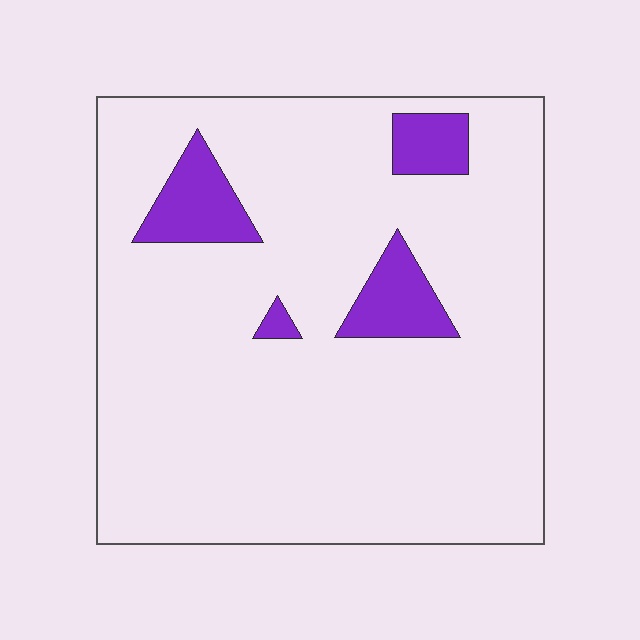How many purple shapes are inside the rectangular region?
4.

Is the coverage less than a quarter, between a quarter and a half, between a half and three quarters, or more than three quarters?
Less than a quarter.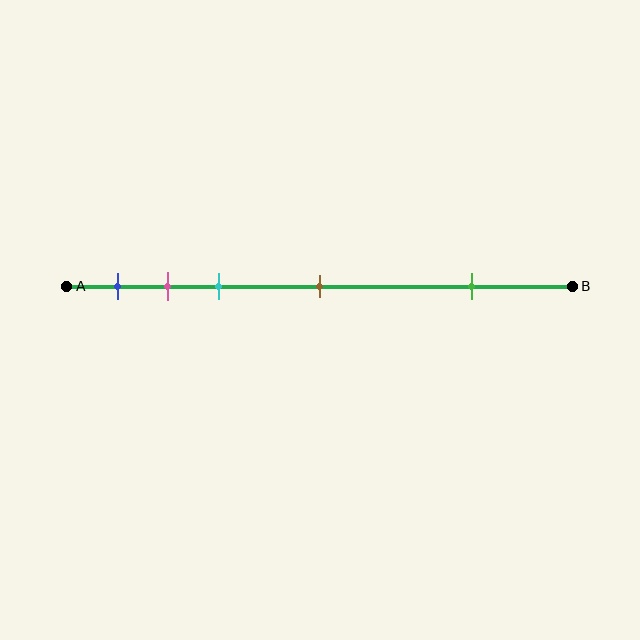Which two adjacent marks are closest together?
The pink and cyan marks are the closest adjacent pair.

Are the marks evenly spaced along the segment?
No, the marks are not evenly spaced.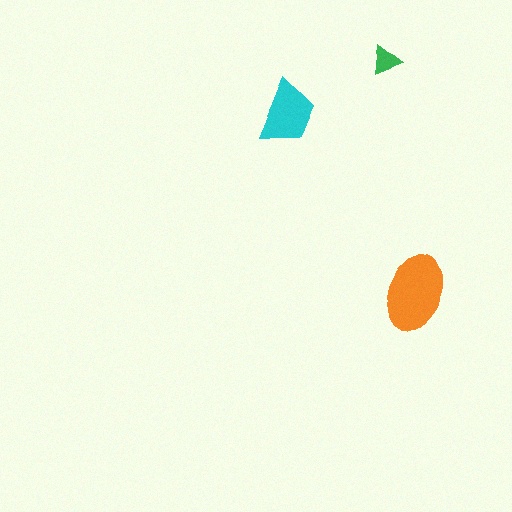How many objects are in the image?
There are 3 objects in the image.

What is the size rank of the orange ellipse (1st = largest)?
1st.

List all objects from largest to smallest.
The orange ellipse, the cyan trapezoid, the green triangle.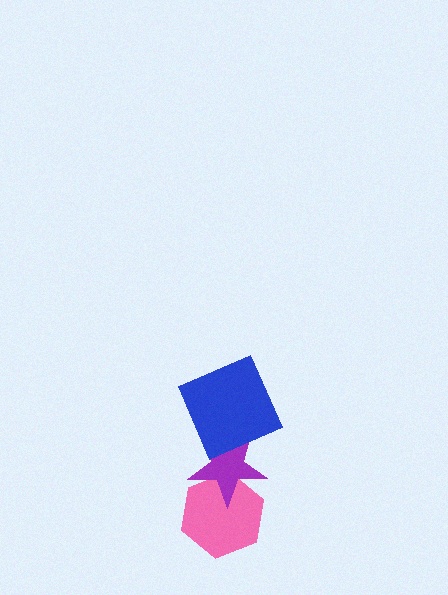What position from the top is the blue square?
The blue square is 1st from the top.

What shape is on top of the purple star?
The blue square is on top of the purple star.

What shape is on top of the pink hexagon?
The purple star is on top of the pink hexagon.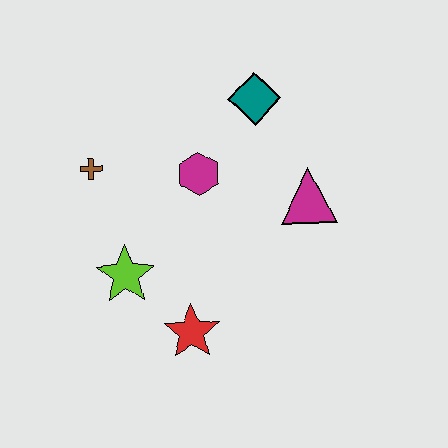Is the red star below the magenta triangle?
Yes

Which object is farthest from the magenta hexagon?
The red star is farthest from the magenta hexagon.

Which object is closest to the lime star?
The red star is closest to the lime star.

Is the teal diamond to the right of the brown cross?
Yes